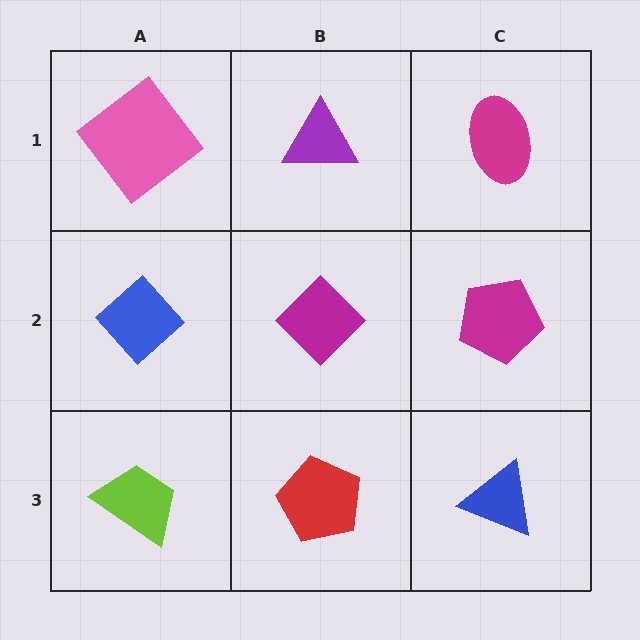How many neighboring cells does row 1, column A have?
2.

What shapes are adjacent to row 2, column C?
A magenta ellipse (row 1, column C), a blue triangle (row 3, column C), a magenta diamond (row 2, column B).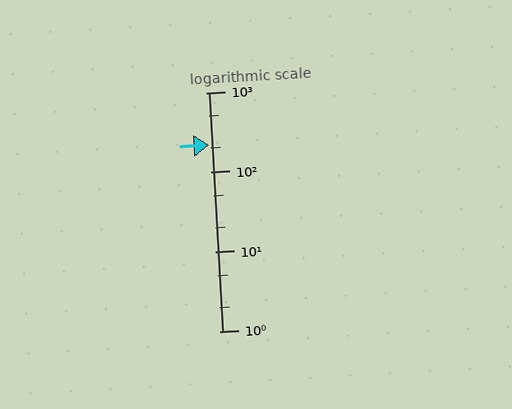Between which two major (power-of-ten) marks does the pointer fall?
The pointer is between 100 and 1000.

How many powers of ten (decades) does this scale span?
The scale spans 3 decades, from 1 to 1000.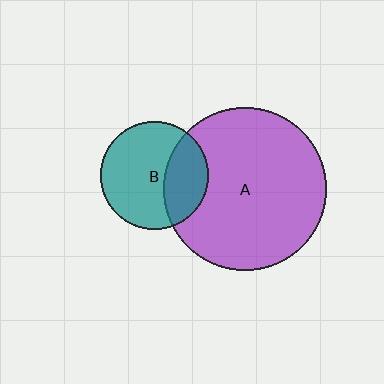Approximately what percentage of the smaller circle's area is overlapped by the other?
Approximately 30%.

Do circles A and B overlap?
Yes.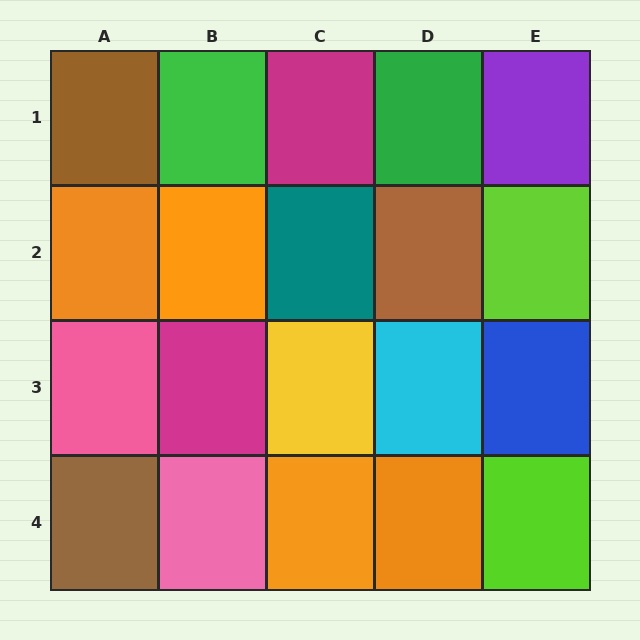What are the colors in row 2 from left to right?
Orange, orange, teal, brown, lime.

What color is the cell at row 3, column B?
Magenta.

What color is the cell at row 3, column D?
Cyan.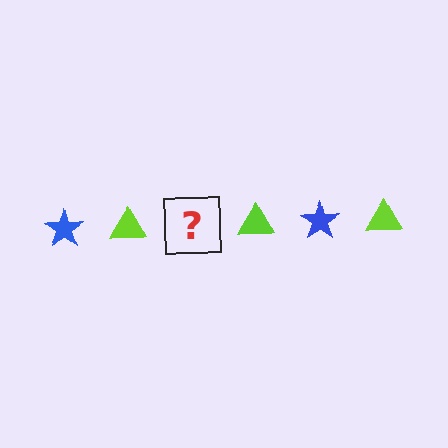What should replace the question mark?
The question mark should be replaced with a blue star.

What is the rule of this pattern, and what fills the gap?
The rule is that the pattern alternates between blue star and lime triangle. The gap should be filled with a blue star.